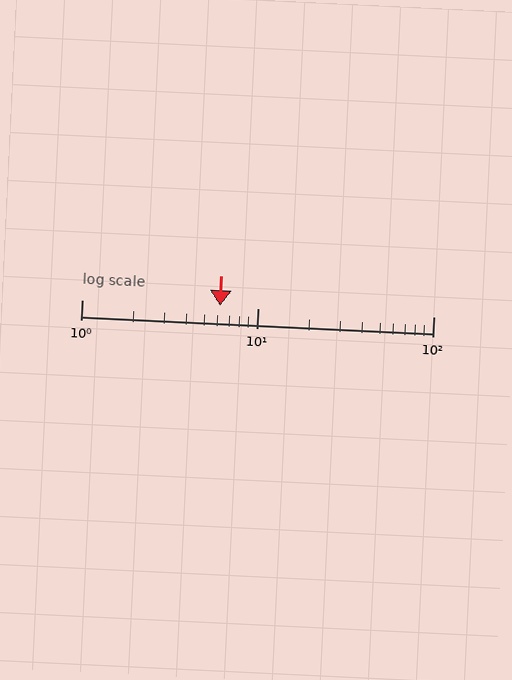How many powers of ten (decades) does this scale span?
The scale spans 2 decades, from 1 to 100.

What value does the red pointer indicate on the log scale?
The pointer indicates approximately 6.1.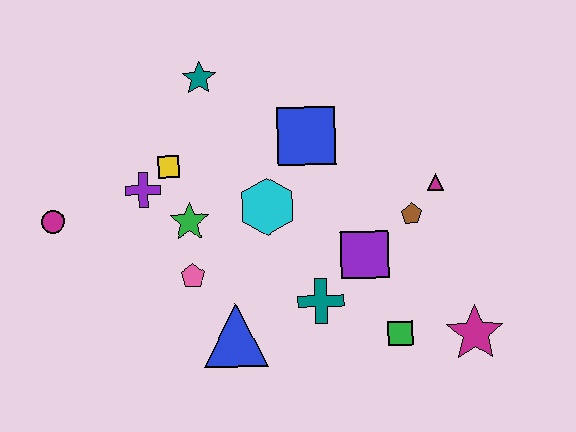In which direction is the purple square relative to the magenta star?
The purple square is to the left of the magenta star.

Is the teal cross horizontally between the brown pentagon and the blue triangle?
Yes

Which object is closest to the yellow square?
The purple cross is closest to the yellow square.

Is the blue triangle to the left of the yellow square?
No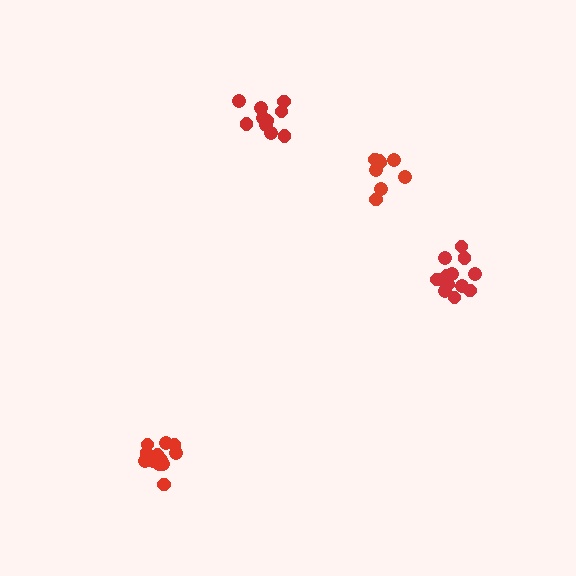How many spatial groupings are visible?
There are 4 spatial groupings.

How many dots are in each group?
Group 1: 13 dots, Group 2: 10 dots, Group 3: 8 dots, Group 4: 13 dots (44 total).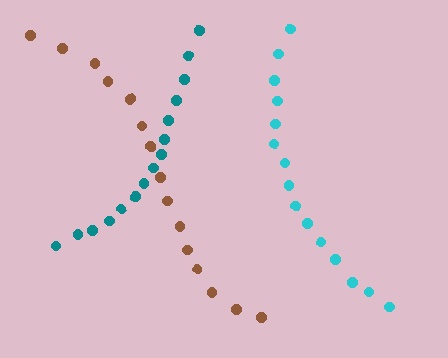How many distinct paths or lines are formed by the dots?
There are 3 distinct paths.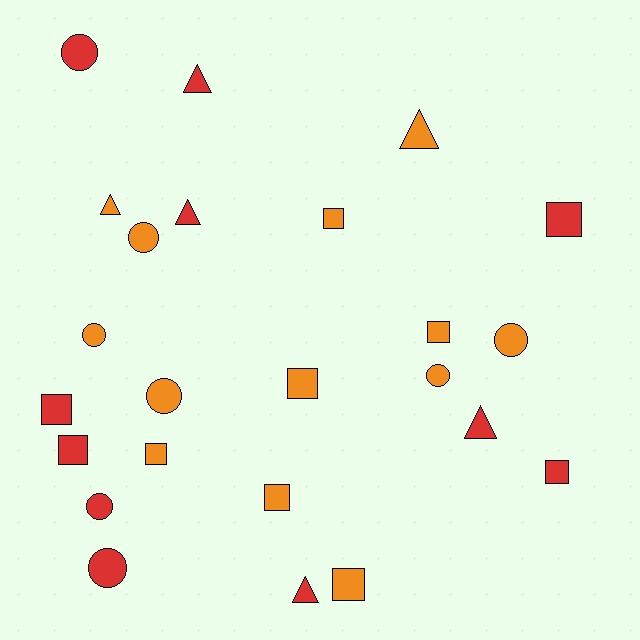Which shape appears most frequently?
Square, with 10 objects.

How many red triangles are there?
There are 4 red triangles.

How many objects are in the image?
There are 24 objects.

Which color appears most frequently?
Orange, with 13 objects.